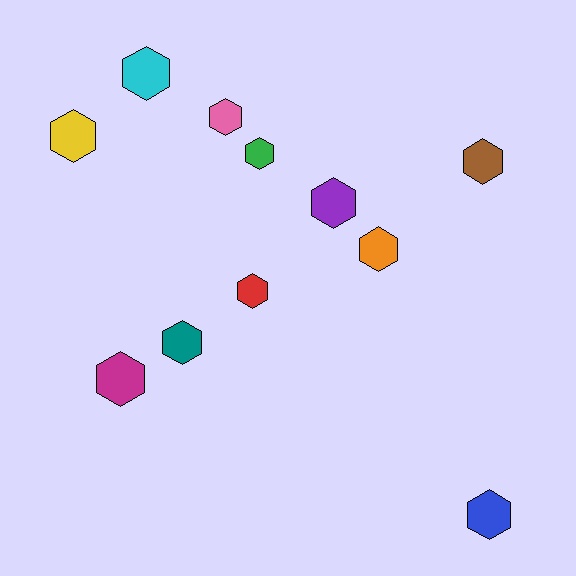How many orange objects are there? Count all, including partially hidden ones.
There is 1 orange object.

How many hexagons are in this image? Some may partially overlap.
There are 11 hexagons.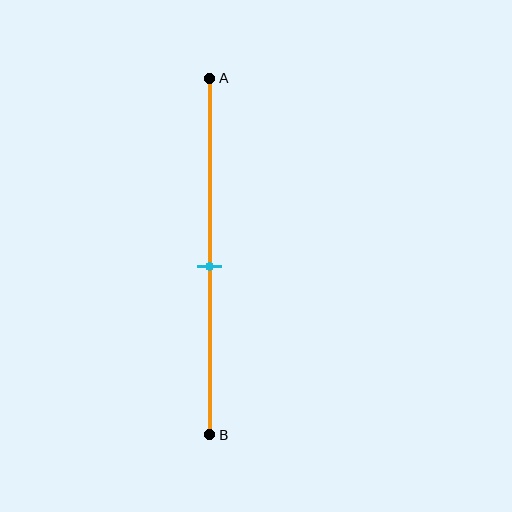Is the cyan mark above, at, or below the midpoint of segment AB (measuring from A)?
The cyan mark is approximately at the midpoint of segment AB.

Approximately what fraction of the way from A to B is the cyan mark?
The cyan mark is approximately 55% of the way from A to B.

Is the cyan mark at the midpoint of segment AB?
Yes, the mark is approximately at the midpoint.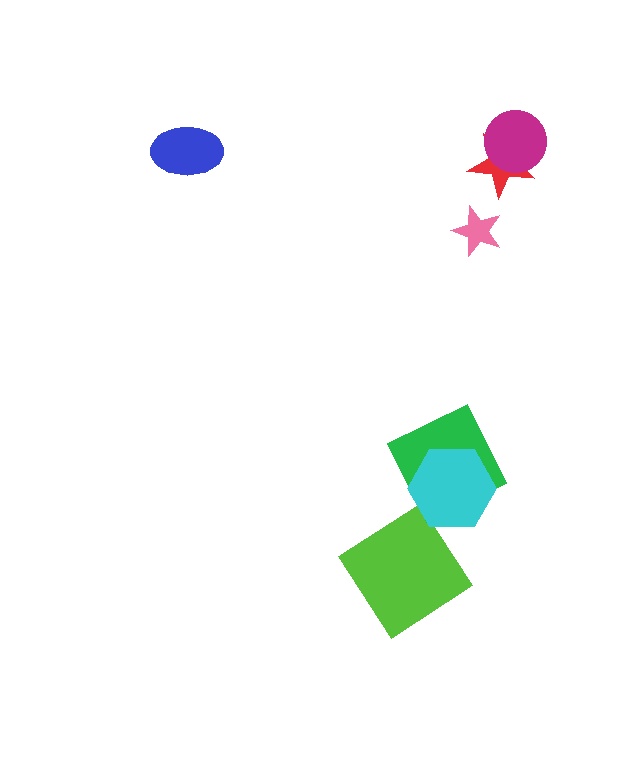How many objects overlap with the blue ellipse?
0 objects overlap with the blue ellipse.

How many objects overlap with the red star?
1 object overlaps with the red star.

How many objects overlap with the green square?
1 object overlaps with the green square.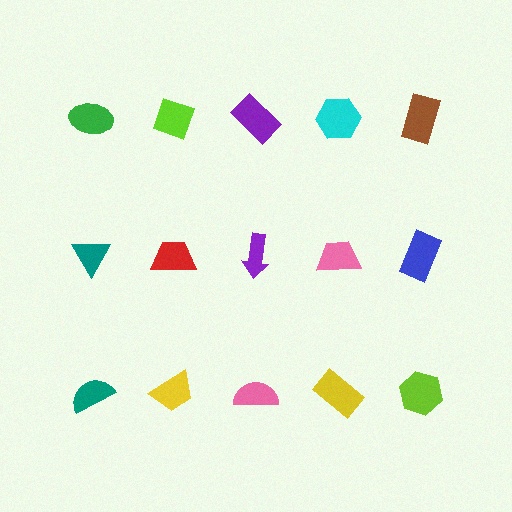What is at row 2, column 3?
A purple arrow.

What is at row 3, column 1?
A teal semicircle.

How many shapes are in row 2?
5 shapes.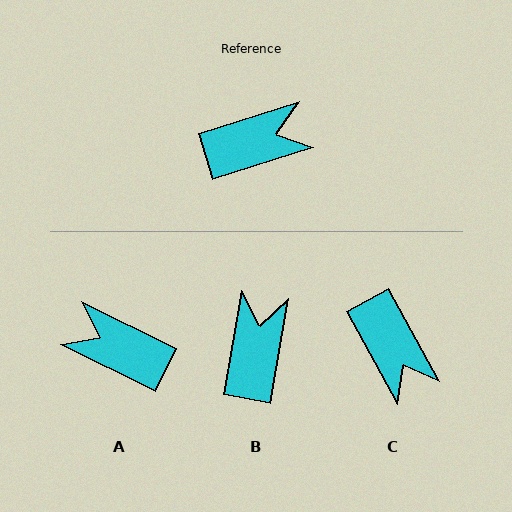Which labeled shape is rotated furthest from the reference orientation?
A, about 136 degrees away.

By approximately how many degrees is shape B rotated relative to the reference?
Approximately 63 degrees counter-clockwise.